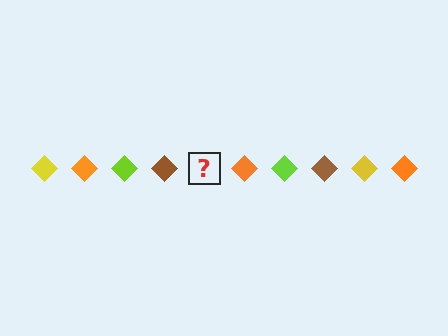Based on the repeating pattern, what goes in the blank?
The blank should be a yellow diamond.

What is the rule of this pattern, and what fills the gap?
The rule is that the pattern cycles through yellow, orange, lime, brown diamonds. The gap should be filled with a yellow diamond.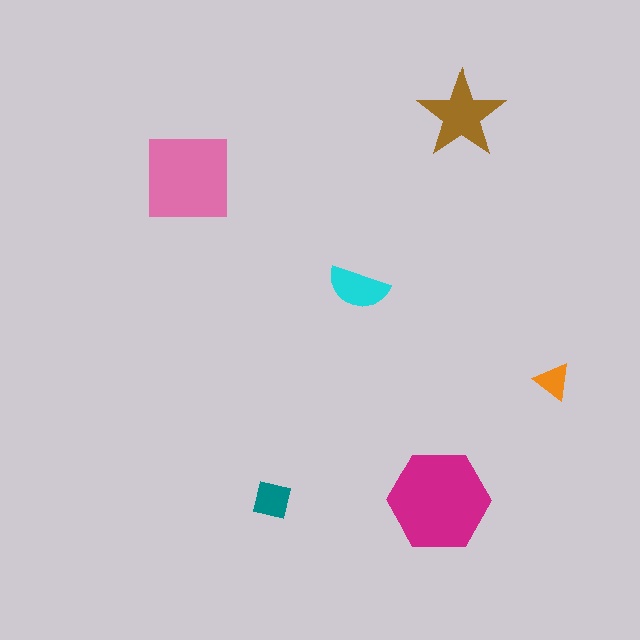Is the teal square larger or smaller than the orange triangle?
Larger.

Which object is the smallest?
The orange triangle.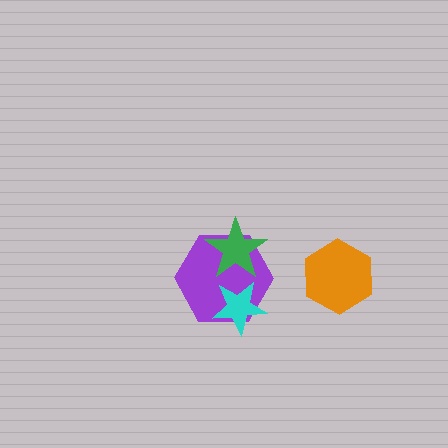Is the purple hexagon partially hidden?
Yes, it is partially covered by another shape.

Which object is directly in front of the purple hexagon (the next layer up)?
The green star is directly in front of the purple hexagon.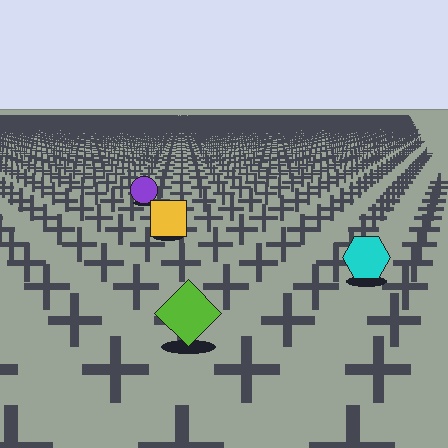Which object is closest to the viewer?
The lime diamond is closest. The texture marks near it are larger and more spread out.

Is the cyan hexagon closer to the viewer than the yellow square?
Yes. The cyan hexagon is closer — you can tell from the texture gradient: the ground texture is coarser near it.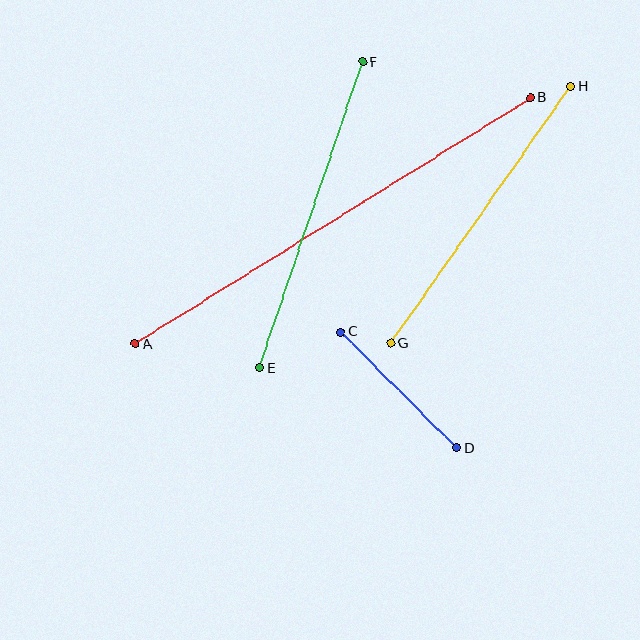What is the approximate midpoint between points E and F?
The midpoint is at approximately (311, 215) pixels.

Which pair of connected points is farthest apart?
Points A and B are farthest apart.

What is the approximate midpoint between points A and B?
The midpoint is at approximately (333, 221) pixels.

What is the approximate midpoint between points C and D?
The midpoint is at approximately (399, 390) pixels.